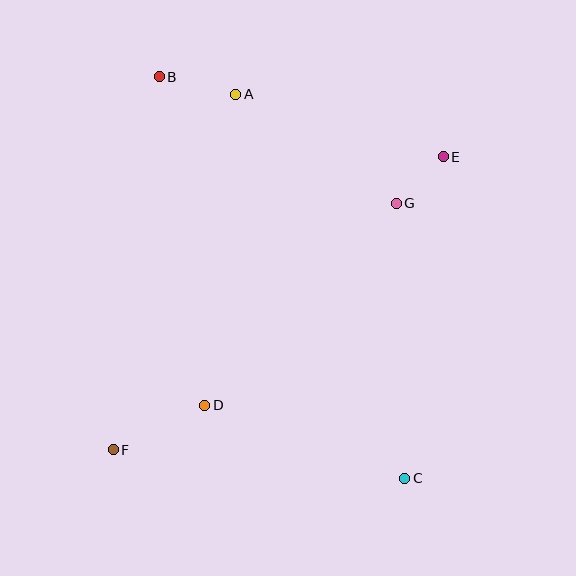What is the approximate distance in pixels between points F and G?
The distance between F and G is approximately 376 pixels.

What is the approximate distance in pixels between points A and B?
The distance between A and B is approximately 79 pixels.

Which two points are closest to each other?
Points E and G are closest to each other.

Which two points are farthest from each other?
Points B and C are farthest from each other.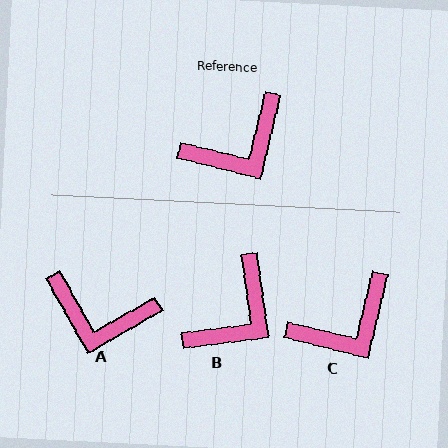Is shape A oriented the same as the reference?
No, it is off by about 47 degrees.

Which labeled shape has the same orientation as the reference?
C.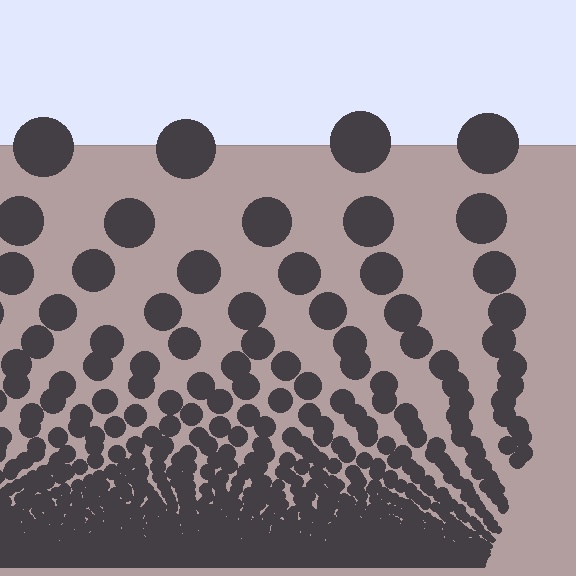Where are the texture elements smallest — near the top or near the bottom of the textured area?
Near the bottom.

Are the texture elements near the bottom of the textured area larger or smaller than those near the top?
Smaller. The gradient is inverted — elements near the bottom are smaller and denser.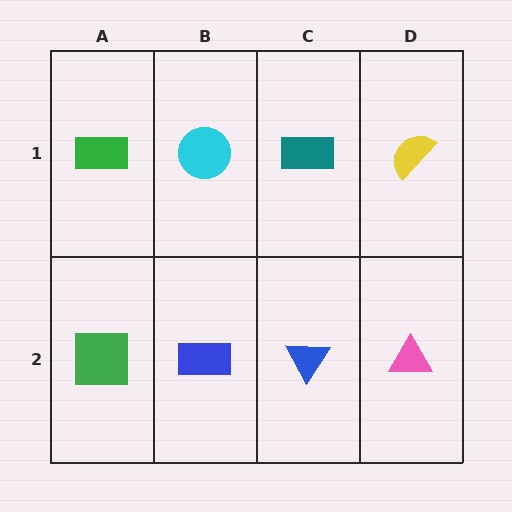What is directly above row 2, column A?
A green rectangle.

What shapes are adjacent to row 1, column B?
A blue rectangle (row 2, column B), a green rectangle (row 1, column A), a teal rectangle (row 1, column C).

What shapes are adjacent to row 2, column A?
A green rectangle (row 1, column A), a blue rectangle (row 2, column B).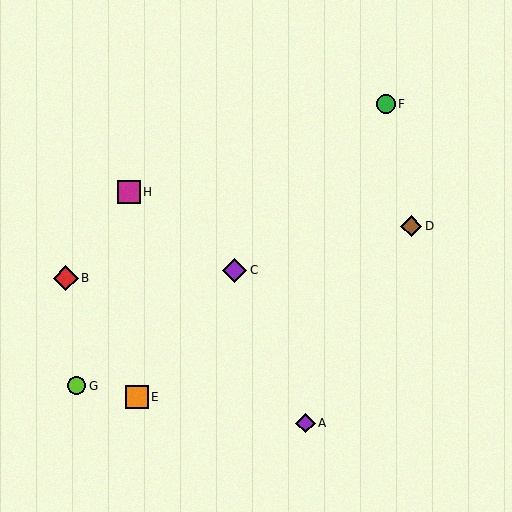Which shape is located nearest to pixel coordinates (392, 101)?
The green circle (labeled F) at (386, 104) is nearest to that location.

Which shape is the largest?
The red diamond (labeled B) is the largest.